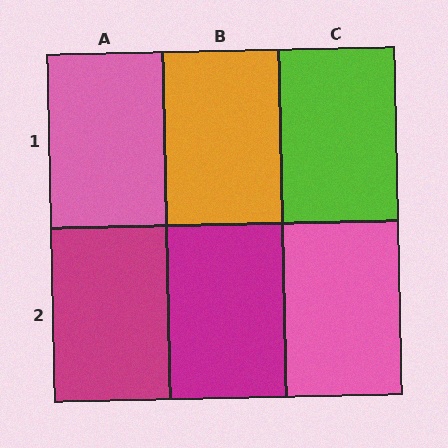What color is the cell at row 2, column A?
Magenta.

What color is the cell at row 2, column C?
Pink.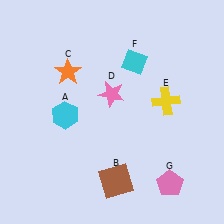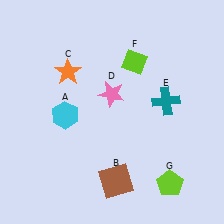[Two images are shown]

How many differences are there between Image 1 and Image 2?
There are 3 differences between the two images.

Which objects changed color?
E changed from yellow to teal. F changed from cyan to lime. G changed from pink to lime.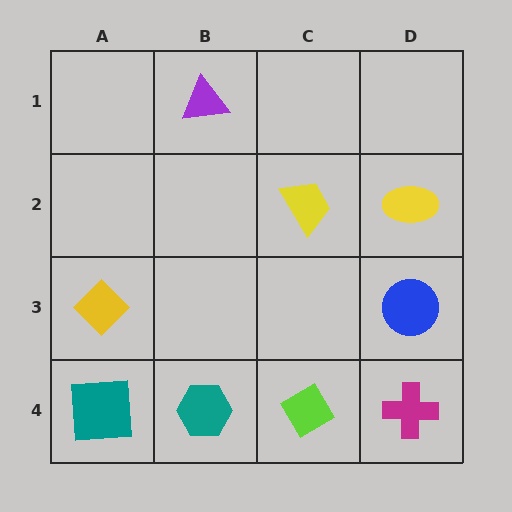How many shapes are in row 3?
2 shapes.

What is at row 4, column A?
A teal square.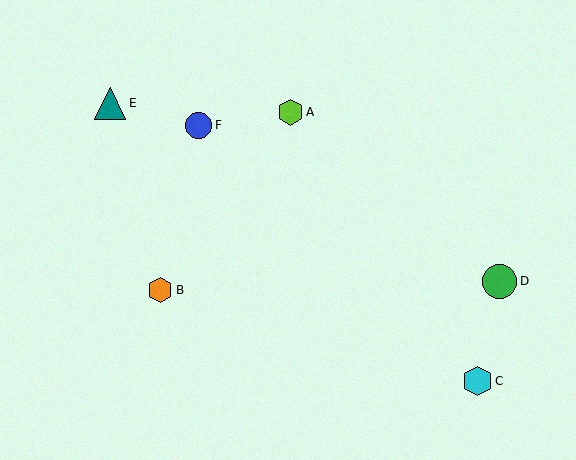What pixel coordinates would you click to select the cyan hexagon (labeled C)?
Click at (478, 381) to select the cyan hexagon C.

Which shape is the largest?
The green circle (labeled D) is the largest.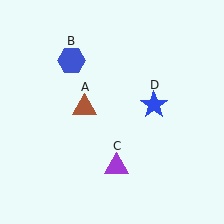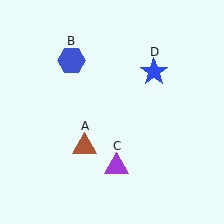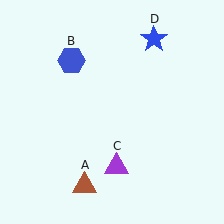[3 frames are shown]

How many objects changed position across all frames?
2 objects changed position: brown triangle (object A), blue star (object D).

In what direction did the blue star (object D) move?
The blue star (object D) moved up.